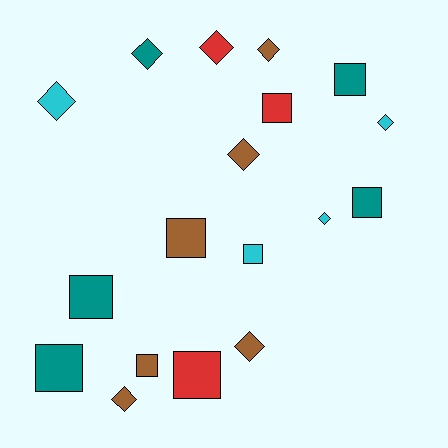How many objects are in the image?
There are 18 objects.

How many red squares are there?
There are 2 red squares.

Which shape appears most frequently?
Diamond, with 9 objects.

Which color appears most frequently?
Brown, with 6 objects.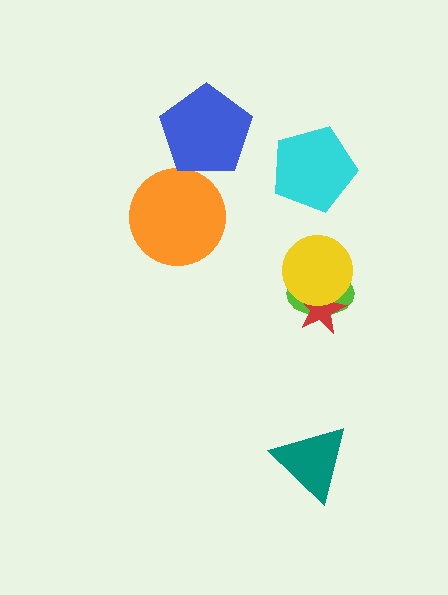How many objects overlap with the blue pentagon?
0 objects overlap with the blue pentagon.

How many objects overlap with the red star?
2 objects overlap with the red star.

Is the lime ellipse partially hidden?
Yes, it is partially covered by another shape.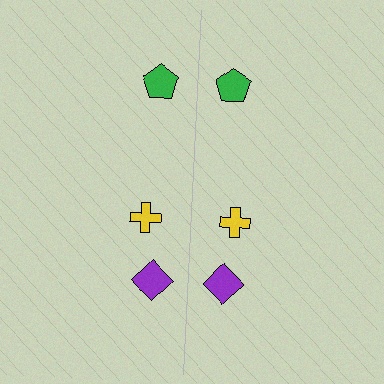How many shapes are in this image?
There are 6 shapes in this image.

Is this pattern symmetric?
Yes, this pattern has bilateral (reflection) symmetry.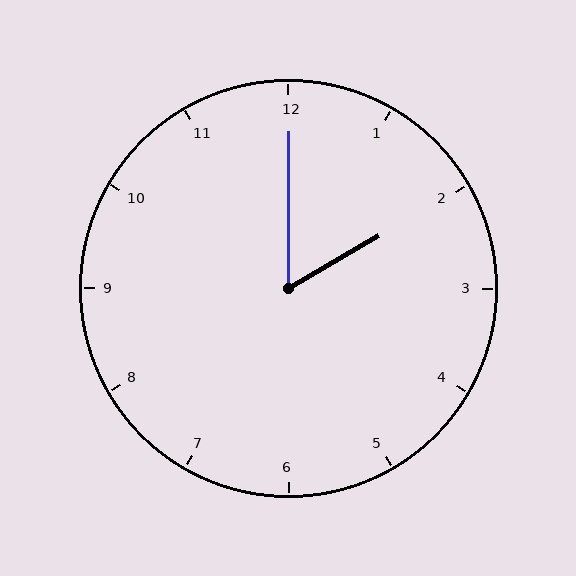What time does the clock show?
2:00.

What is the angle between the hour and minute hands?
Approximately 60 degrees.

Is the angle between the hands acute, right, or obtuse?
It is acute.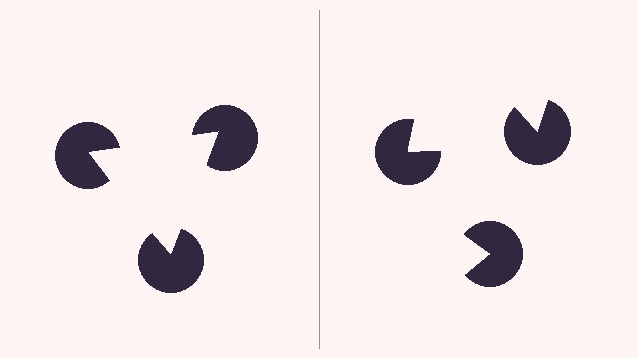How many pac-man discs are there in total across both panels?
6 — 3 on each side.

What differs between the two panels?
The pac-man discs are positioned identically on both sides; only the wedge orientations differ. On the left they align to a triangle; on the right they are misaligned.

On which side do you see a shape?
An illusory triangle appears on the left side. On the right side the wedge cuts are rotated, so no coherent shape forms.